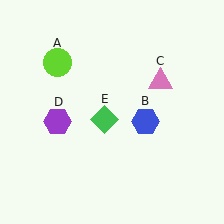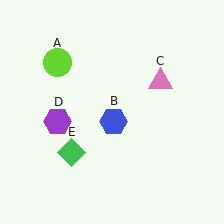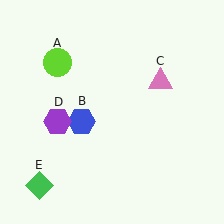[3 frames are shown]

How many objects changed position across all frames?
2 objects changed position: blue hexagon (object B), green diamond (object E).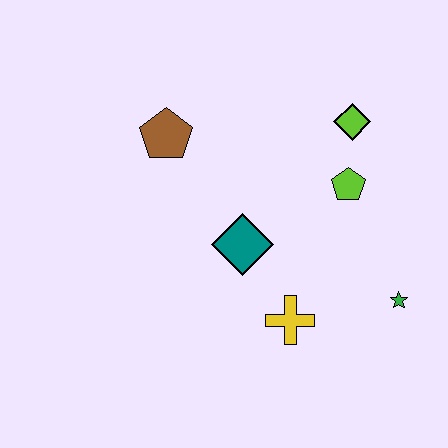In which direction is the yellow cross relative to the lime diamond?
The yellow cross is below the lime diamond.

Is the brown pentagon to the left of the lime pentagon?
Yes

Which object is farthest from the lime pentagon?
The brown pentagon is farthest from the lime pentagon.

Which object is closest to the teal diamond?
The yellow cross is closest to the teal diamond.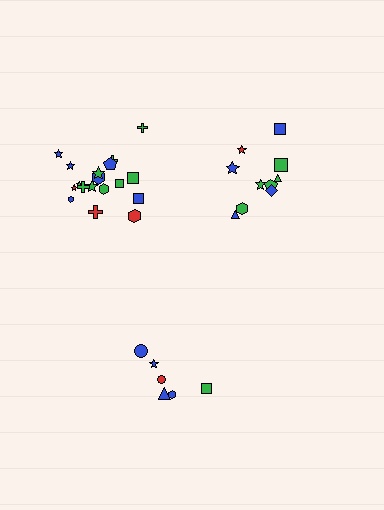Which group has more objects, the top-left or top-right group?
The top-left group.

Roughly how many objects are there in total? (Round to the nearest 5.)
Roughly 35 objects in total.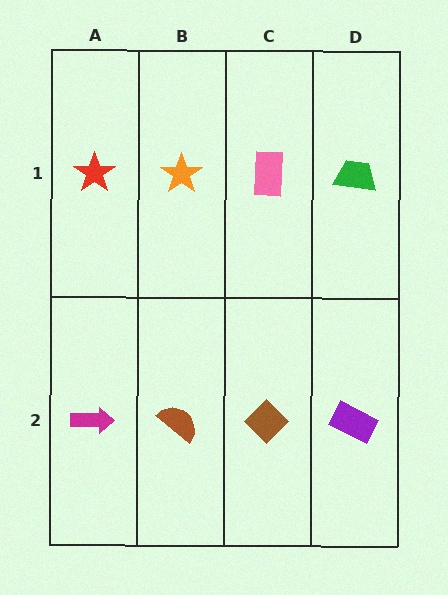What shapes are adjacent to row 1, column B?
A brown semicircle (row 2, column B), a red star (row 1, column A), a pink rectangle (row 1, column C).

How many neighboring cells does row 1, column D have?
2.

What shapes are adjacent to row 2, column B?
An orange star (row 1, column B), a magenta arrow (row 2, column A), a brown diamond (row 2, column C).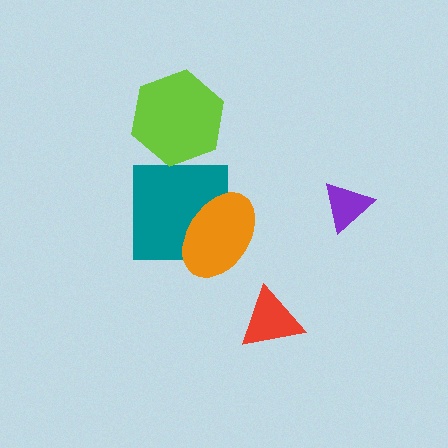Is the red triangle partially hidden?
No, no other shape covers it.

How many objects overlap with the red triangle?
0 objects overlap with the red triangle.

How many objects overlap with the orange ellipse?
1 object overlaps with the orange ellipse.